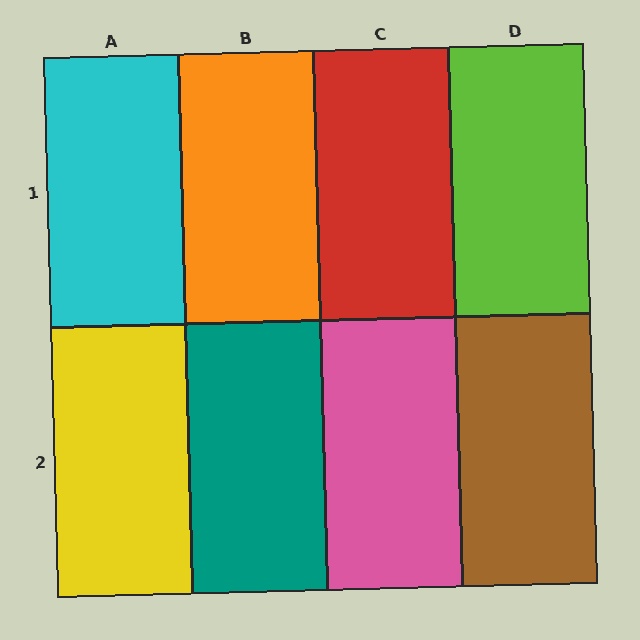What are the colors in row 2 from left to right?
Yellow, teal, pink, brown.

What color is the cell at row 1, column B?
Orange.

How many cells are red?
1 cell is red.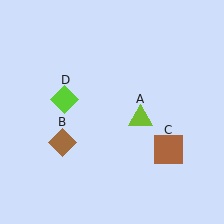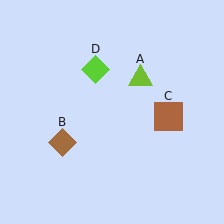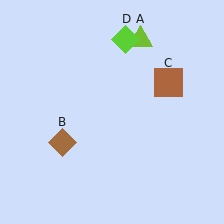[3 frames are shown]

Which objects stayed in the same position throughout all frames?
Brown diamond (object B) remained stationary.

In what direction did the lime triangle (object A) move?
The lime triangle (object A) moved up.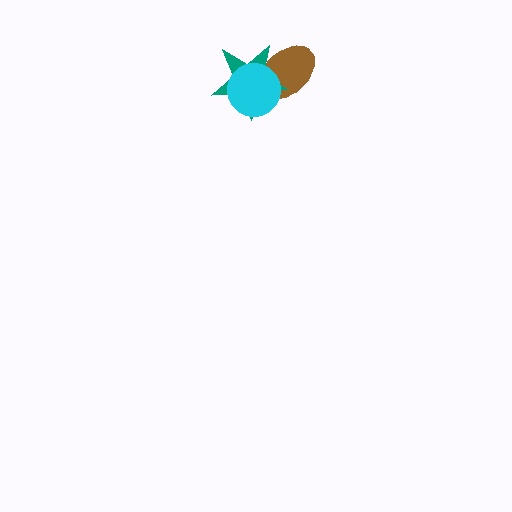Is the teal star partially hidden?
Yes, it is partially covered by another shape.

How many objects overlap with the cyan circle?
2 objects overlap with the cyan circle.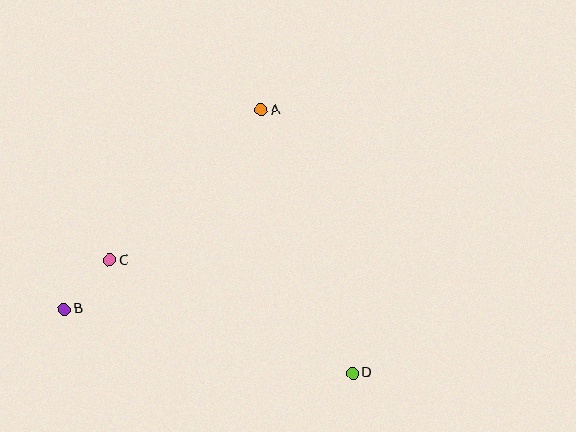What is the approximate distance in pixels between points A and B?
The distance between A and B is approximately 280 pixels.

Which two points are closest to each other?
Points B and C are closest to each other.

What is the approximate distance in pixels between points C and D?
The distance between C and D is approximately 267 pixels.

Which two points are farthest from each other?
Points B and D are farthest from each other.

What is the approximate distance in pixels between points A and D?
The distance between A and D is approximately 278 pixels.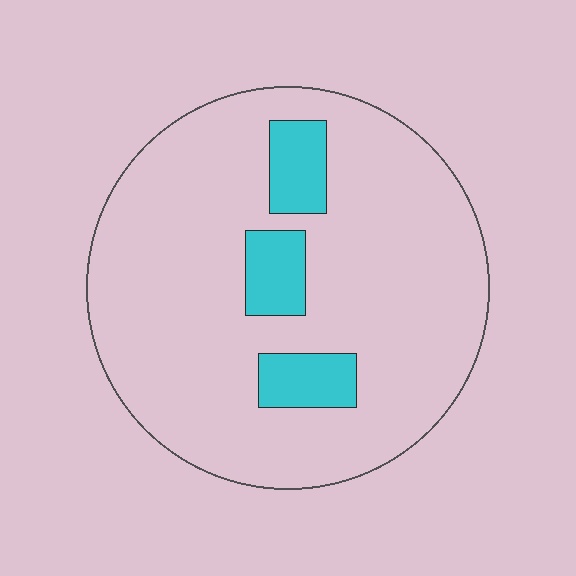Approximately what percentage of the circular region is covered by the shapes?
Approximately 15%.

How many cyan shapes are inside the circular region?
3.